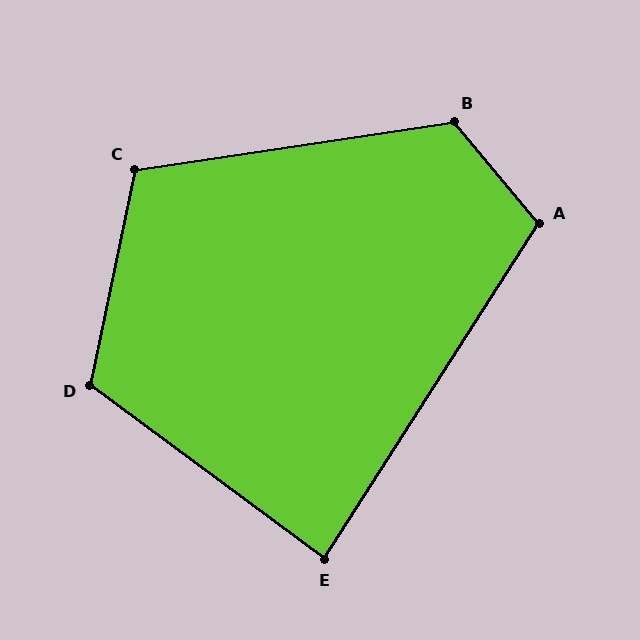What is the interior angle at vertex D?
Approximately 115 degrees (obtuse).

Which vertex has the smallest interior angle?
E, at approximately 86 degrees.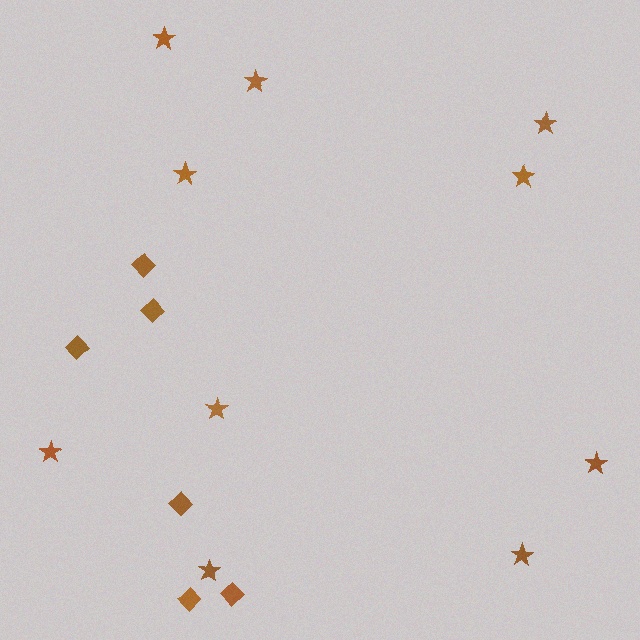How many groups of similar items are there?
There are 2 groups: one group of diamonds (6) and one group of stars (10).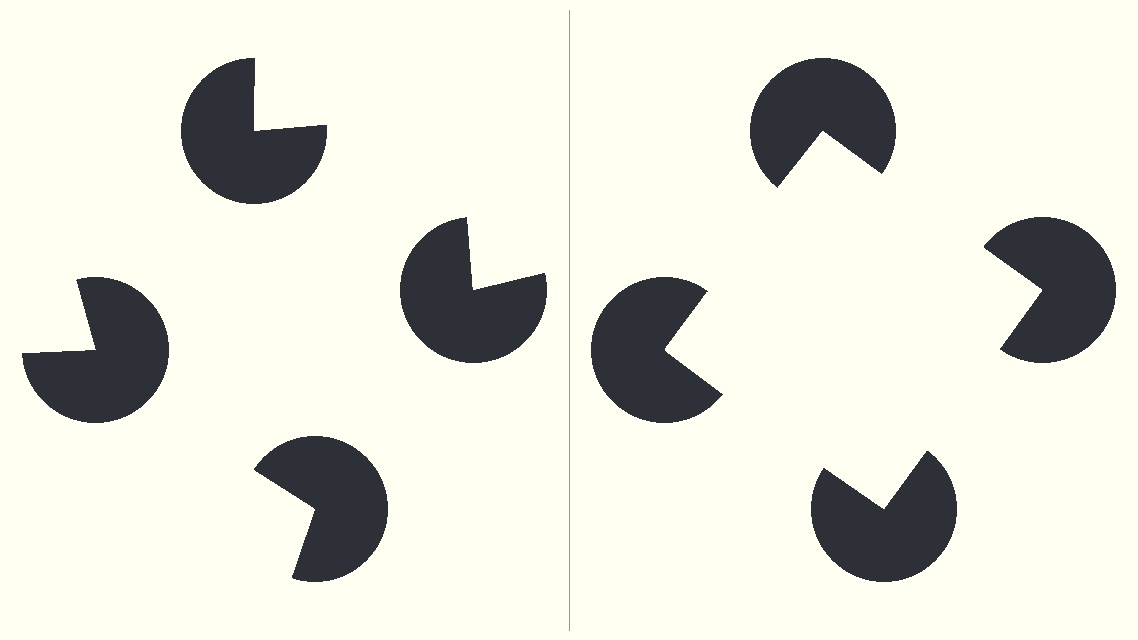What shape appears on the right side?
An illusory square.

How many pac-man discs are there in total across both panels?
8 — 4 on each side.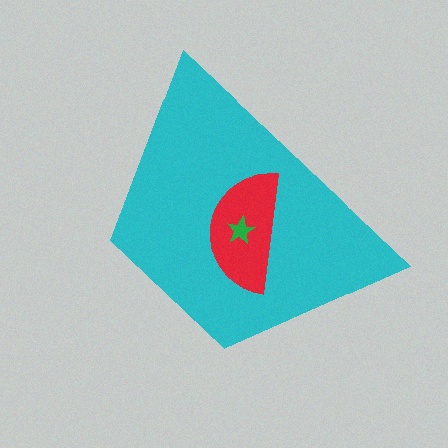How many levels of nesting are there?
3.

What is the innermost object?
The green star.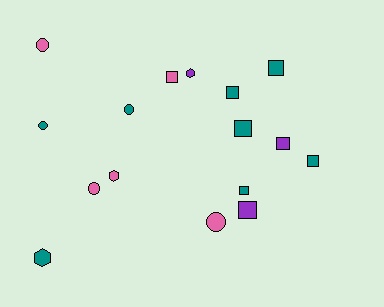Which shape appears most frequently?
Square, with 8 objects.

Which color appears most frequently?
Teal, with 8 objects.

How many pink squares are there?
There is 1 pink square.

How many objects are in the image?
There are 16 objects.